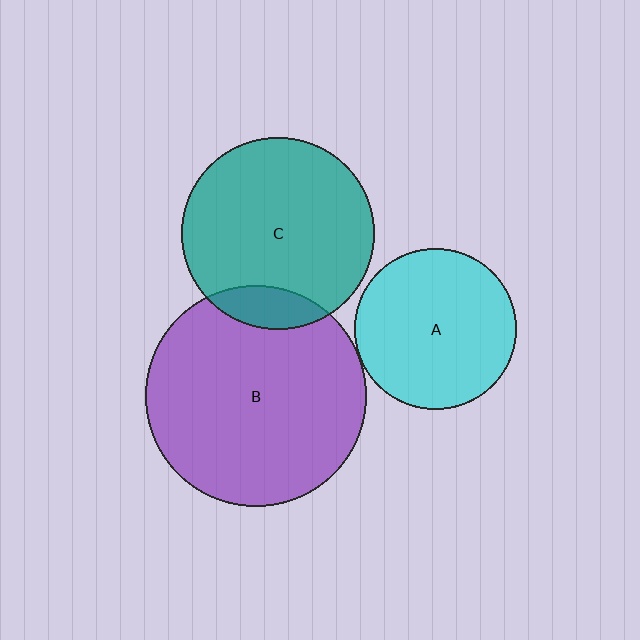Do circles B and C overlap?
Yes.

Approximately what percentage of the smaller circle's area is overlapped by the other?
Approximately 10%.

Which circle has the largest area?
Circle B (purple).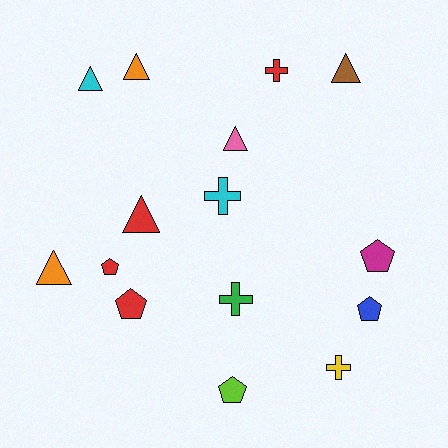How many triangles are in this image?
There are 6 triangles.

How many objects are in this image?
There are 15 objects.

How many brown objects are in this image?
There is 1 brown object.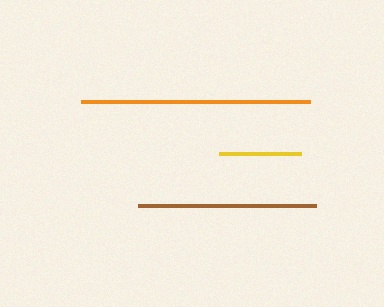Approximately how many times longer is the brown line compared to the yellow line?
The brown line is approximately 2.2 times the length of the yellow line.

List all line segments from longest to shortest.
From longest to shortest: orange, brown, yellow.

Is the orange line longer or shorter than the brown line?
The orange line is longer than the brown line.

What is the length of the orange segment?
The orange segment is approximately 229 pixels long.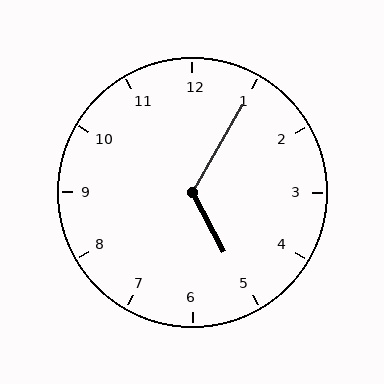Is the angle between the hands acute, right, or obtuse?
It is obtuse.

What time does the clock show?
5:05.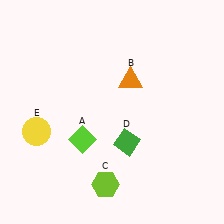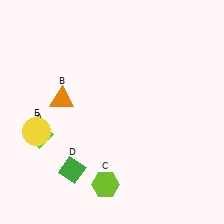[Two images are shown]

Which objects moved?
The objects that moved are: the lime diamond (A), the orange triangle (B), the green diamond (D).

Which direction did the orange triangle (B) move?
The orange triangle (B) moved left.